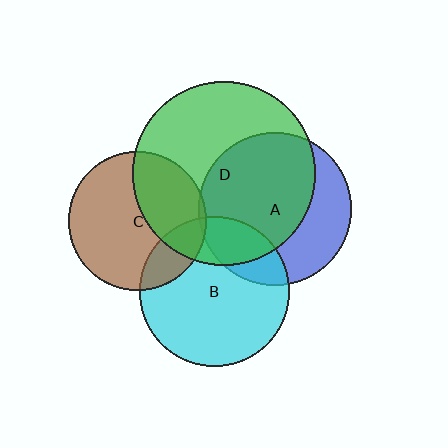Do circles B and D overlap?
Yes.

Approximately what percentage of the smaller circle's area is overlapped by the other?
Approximately 20%.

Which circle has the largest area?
Circle D (green).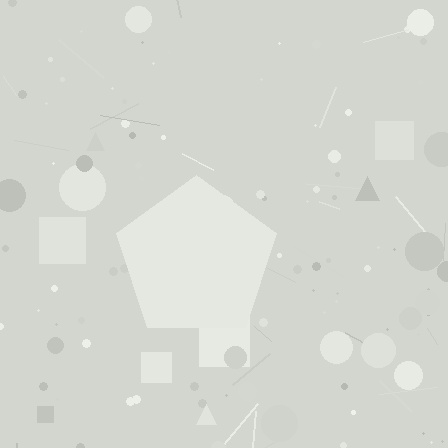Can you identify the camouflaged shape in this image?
The camouflaged shape is a pentagon.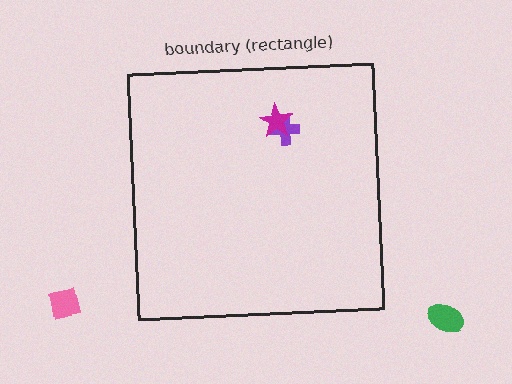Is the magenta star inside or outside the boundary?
Inside.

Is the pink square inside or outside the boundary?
Outside.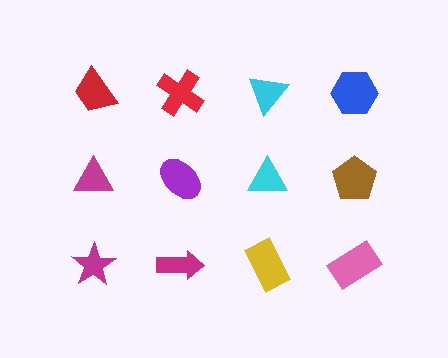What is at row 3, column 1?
A magenta star.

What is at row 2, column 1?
A magenta triangle.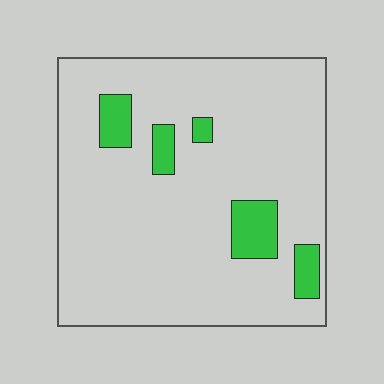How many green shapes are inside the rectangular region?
5.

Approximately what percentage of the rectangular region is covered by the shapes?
Approximately 10%.